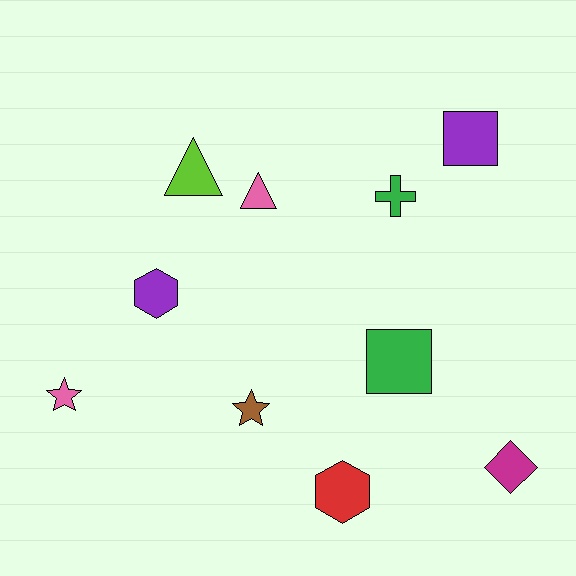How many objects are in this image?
There are 10 objects.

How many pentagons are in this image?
There are no pentagons.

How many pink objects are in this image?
There are 2 pink objects.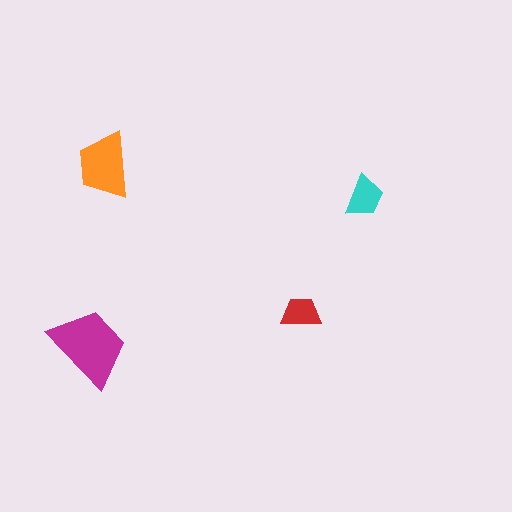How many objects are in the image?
There are 4 objects in the image.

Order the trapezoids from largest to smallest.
the magenta one, the orange one, the cyan one, the red one.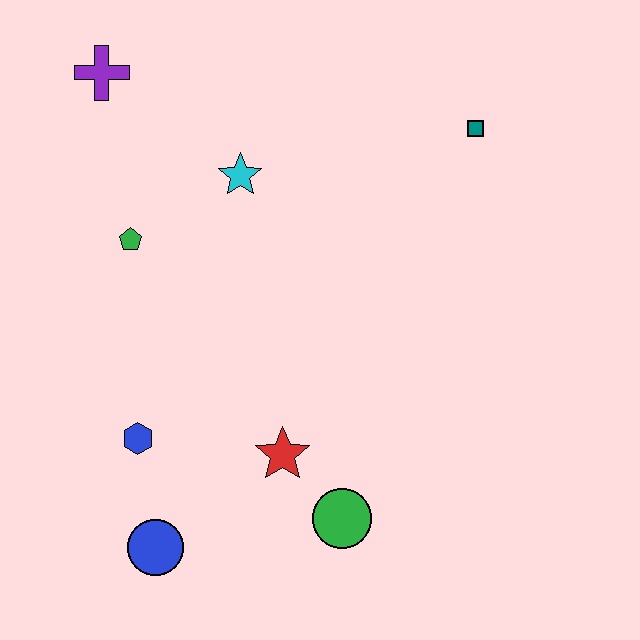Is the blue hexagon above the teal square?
No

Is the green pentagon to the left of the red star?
Yes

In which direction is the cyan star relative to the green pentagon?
The cyan star is to the right of the green pentagon.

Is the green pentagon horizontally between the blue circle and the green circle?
No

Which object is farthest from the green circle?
The purple cross is farthest from the green circle.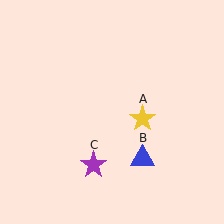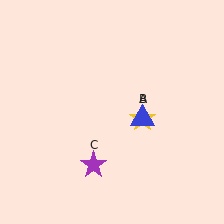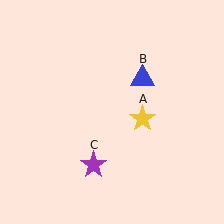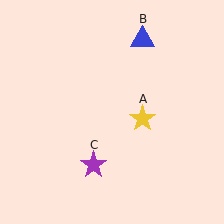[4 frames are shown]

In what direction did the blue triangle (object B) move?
The blue triangle (object B) moved up.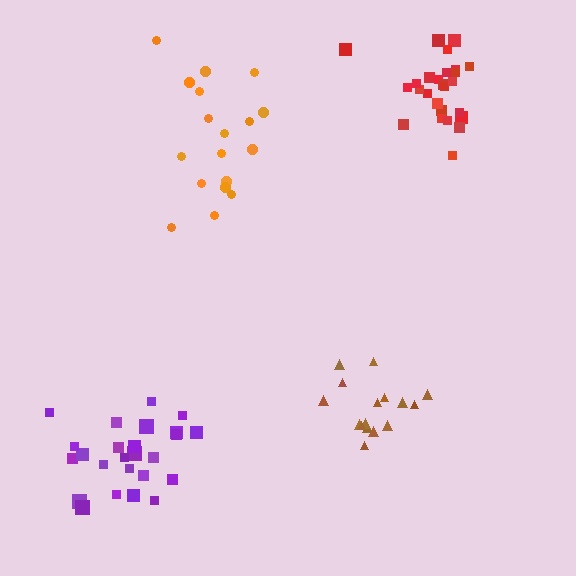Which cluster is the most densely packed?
Red.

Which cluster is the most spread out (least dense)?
Orange.